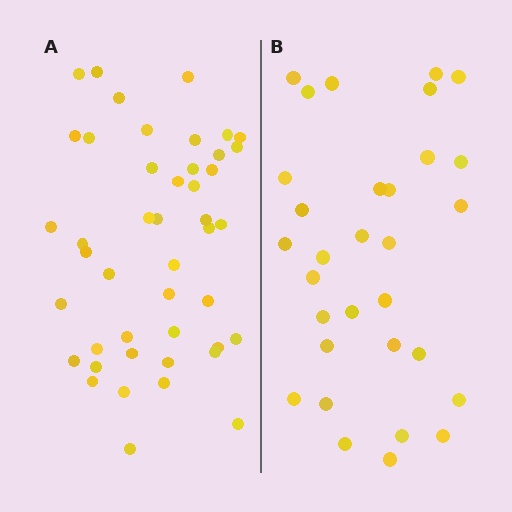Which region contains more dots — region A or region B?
Region A (the left region) has more dots.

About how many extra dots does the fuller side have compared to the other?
Region A has approximately 15 more dots than region B.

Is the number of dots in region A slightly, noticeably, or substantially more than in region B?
Region A has substantially more. The ratio is roughly 1.5 to 1.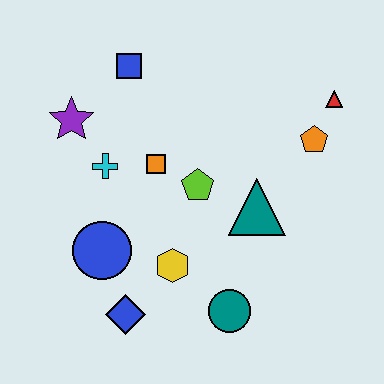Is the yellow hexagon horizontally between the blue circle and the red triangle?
Yes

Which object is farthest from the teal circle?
The blue square is farthest from the teal circle.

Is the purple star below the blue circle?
No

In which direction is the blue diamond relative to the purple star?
The blue diamond is below the purple star.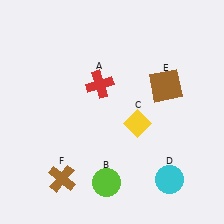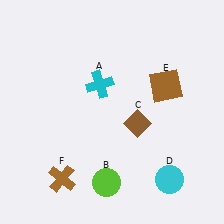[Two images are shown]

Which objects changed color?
A changed from red to cyan. C changed from yellow to brown.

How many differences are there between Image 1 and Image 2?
There are 2 differences between the two images.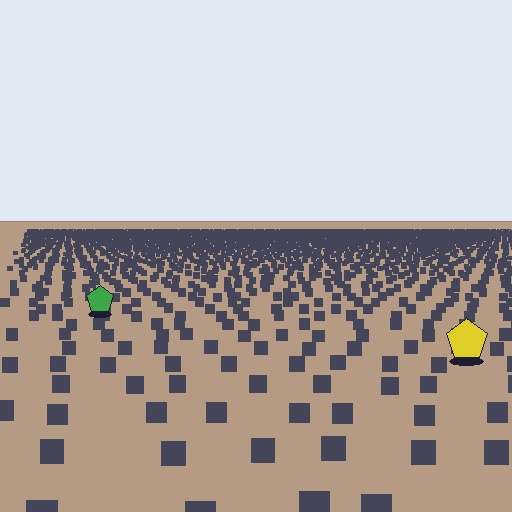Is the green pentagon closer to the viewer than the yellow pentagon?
No. The yellow pentagon is closer — you can tell from the texture gradient: the ground texture is coarser near it.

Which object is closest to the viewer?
The yellow pentagon is closest. The texture marks near it are larger and more spread out.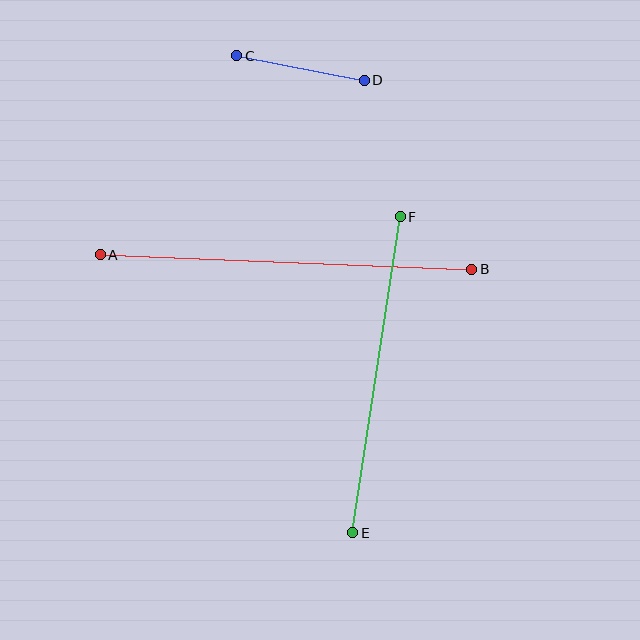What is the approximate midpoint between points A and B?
The midpoint is at approximately (286, 262) pixels.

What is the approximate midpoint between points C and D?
The midpoint is at approximately (300, 68) pixels.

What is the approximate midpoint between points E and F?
The midpoint is at approximately (377, 375) pixels.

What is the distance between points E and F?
The distance is approximately 320 pixels.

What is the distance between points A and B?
The distance is approximately 372 pixels.